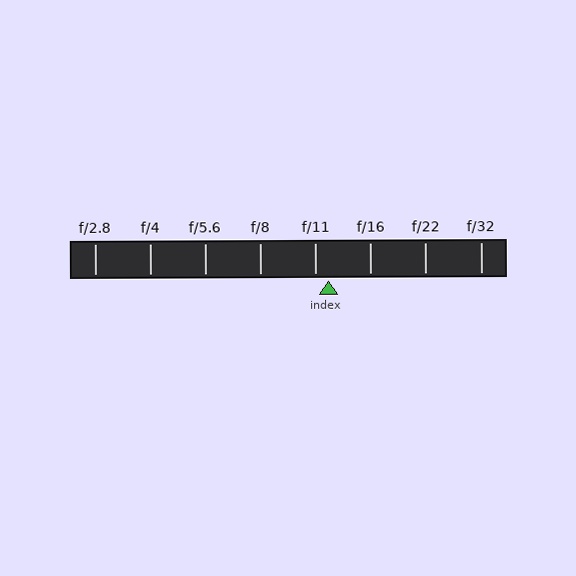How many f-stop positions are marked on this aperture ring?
There are 8 f-stop positions marked.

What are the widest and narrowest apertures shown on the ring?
The widest aperture shown is f/2.8 and the narrowest is f/32.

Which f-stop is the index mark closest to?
The index mark is closest to f/11.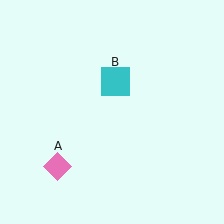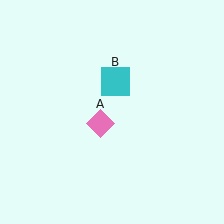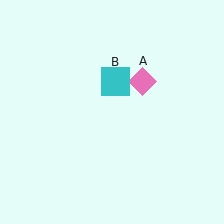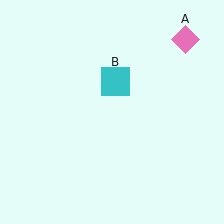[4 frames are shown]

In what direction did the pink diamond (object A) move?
The pink diamond (object A) moved up and to the right.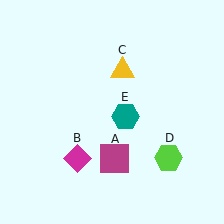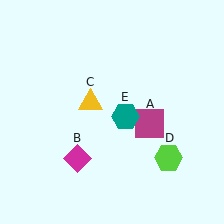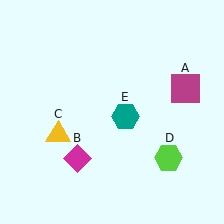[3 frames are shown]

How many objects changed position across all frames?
2 objects changed position: magenta square (object A), yellow triangle (object C).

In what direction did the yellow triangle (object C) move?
The yellow triangle (object C) moved down and to the left.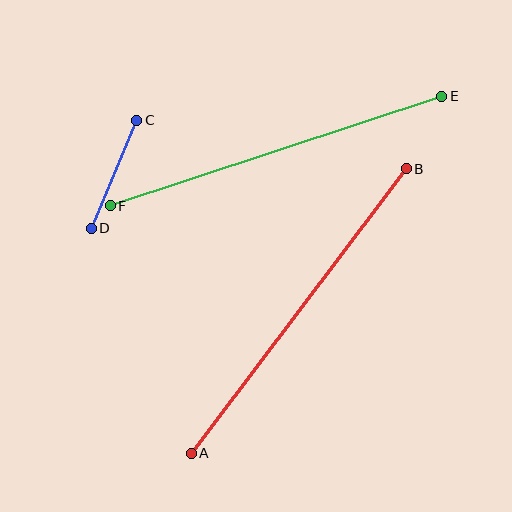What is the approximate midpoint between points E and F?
The midpoint is at approximately (276, 151) pixels.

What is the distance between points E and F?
The distance is approximately 349 pixels.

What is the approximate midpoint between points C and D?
The midpoint is at approximately (114, 174) pixels.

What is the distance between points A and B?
The distance is approximately 357 pixels.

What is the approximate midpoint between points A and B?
The midpoint is at approximately (299, 311) pixels.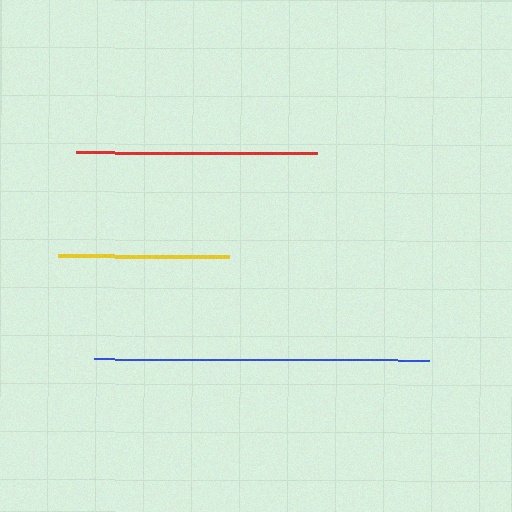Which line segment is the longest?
The blue line is the longest at approximately 335 pixels.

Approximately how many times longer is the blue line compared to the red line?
The blue line is approximately 1.4 times the length of the red line.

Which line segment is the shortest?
The yellow line is the shortest at approximately 171 pixels.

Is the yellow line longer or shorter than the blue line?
The blue line is longer than the yellow line.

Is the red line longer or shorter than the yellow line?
The red line is longer than the yellow line.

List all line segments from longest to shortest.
From longest to shortest: blue, red, yellow.